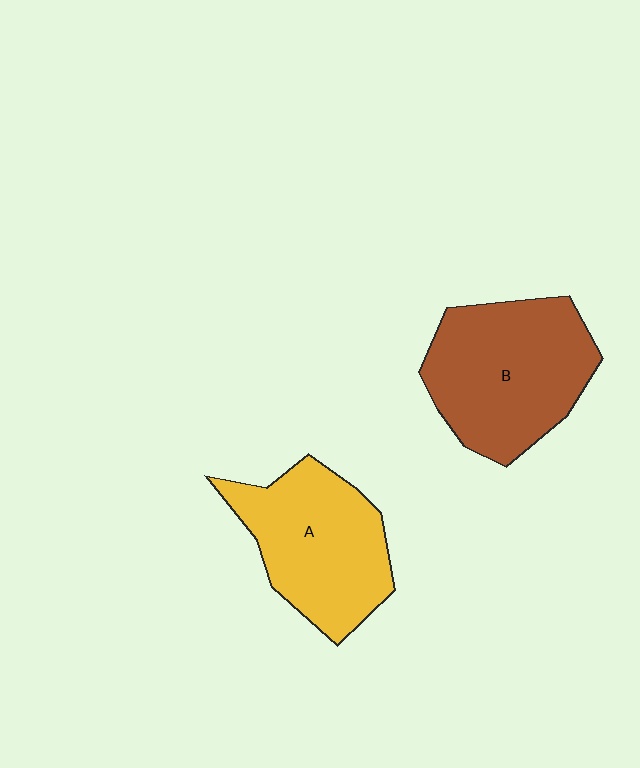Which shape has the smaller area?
Shape A (yellow).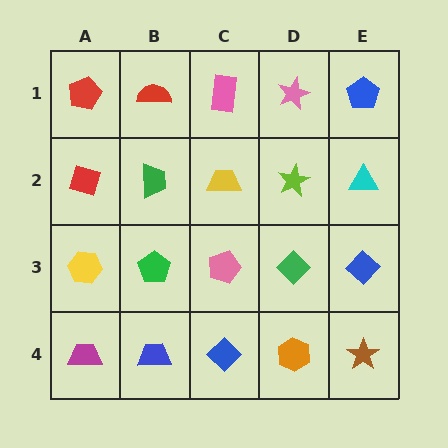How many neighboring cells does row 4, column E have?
2.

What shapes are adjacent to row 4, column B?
A green pentagon (row 3, column B), a magenta trapezoid (row 4, column A), a blue diamond (row 4, column C).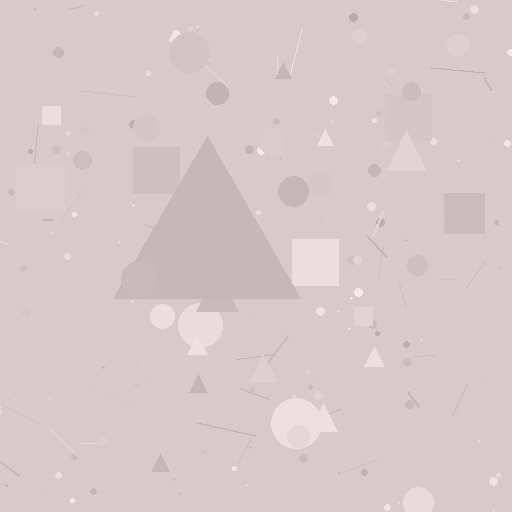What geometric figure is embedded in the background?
A triangle is embedded in the background.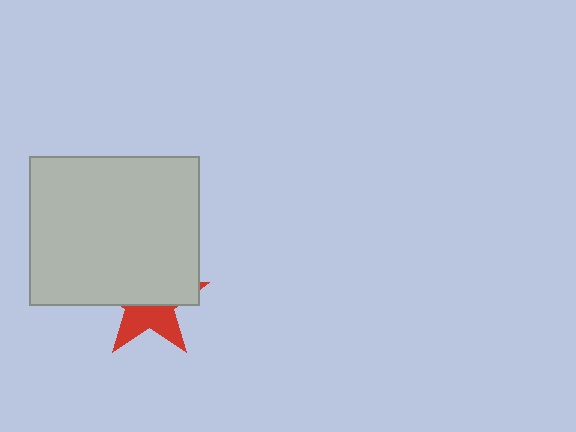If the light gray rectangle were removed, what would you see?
You would see the complete red star.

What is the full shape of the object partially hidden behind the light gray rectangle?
The partially hidden object is a red star.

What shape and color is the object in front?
The object in front is a light gray rectangle.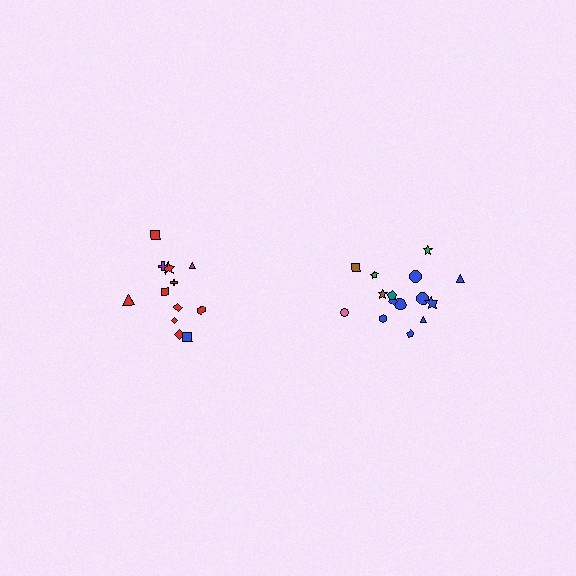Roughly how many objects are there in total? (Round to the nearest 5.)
Roughly 25 objects in total.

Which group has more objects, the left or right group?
The right group.